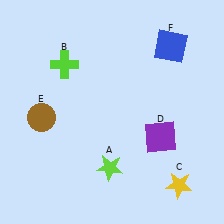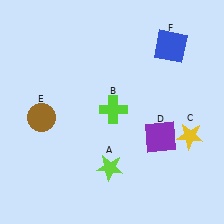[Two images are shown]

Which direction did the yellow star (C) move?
The yellow star (C) moved up.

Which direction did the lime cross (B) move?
The lime cross (B) moved right.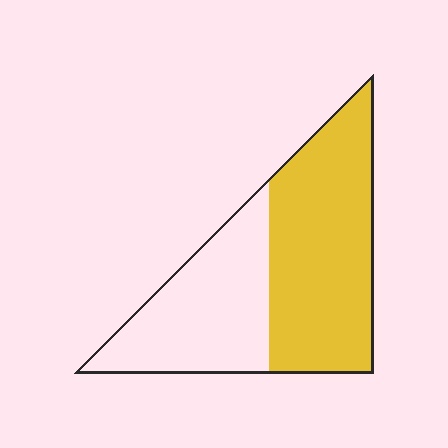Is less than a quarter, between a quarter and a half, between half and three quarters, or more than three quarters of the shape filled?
Between half and three quarters.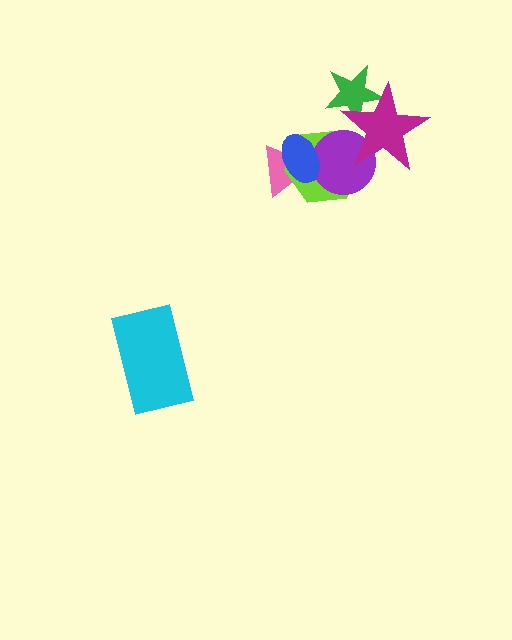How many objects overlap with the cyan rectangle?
0 objects overlap with the cyan rectangle.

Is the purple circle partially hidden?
Yes, it is partially covered by another shape.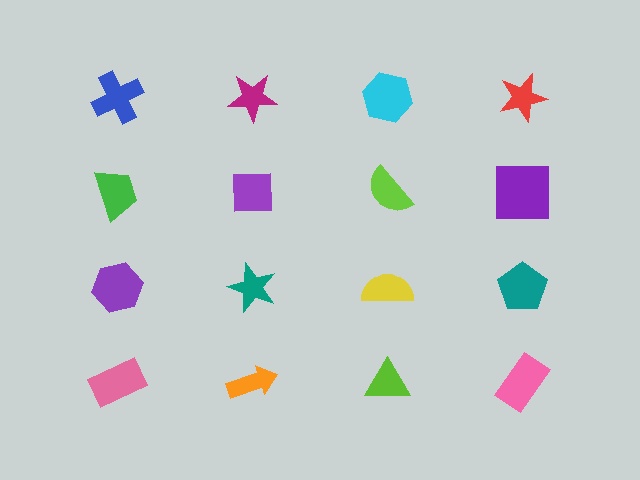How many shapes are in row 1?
4 shapes.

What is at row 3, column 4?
A teal pentagon.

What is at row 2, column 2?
A purple square.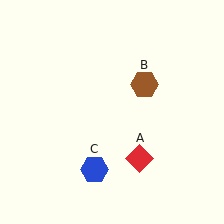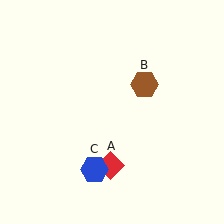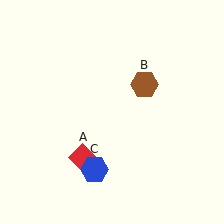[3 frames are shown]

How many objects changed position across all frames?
1 object changed position: red diamond (object A).